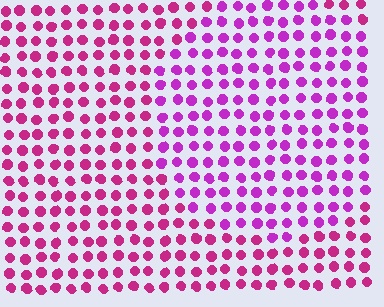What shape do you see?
I see a circle.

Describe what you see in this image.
The image is filled with small magenta elements in a uniform arrangement. A circle-shaped region is visible where the elements are tinted to a slightly different hue, forming a subtle color boundary.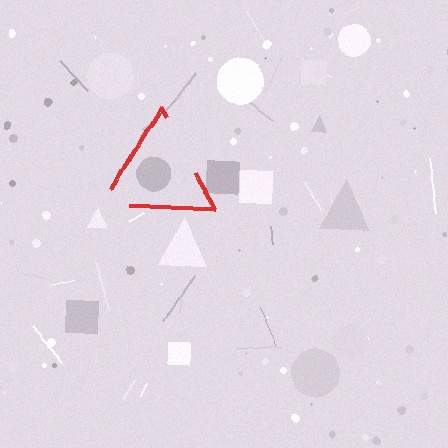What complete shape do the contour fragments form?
The contour fragments form a triangle.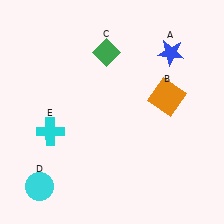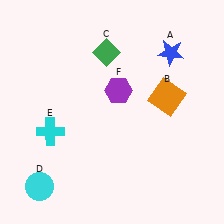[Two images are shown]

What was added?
A purple hexagon (F) was added in Image 2.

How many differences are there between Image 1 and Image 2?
There is 1 difference between the two images.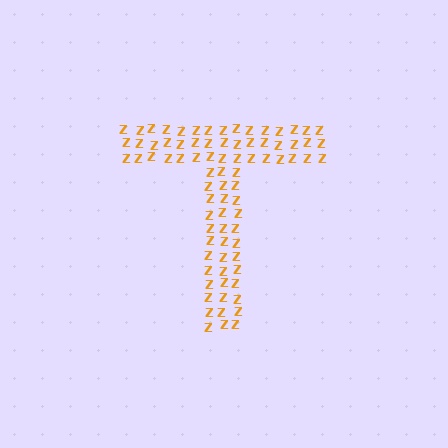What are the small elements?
The small elements are letter Z's.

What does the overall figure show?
The overall figure shows the letter T.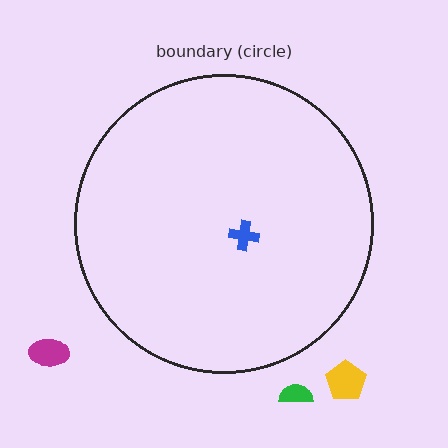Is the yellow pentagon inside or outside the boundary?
Outside.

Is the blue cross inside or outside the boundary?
Inside.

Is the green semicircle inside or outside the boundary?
Outside.